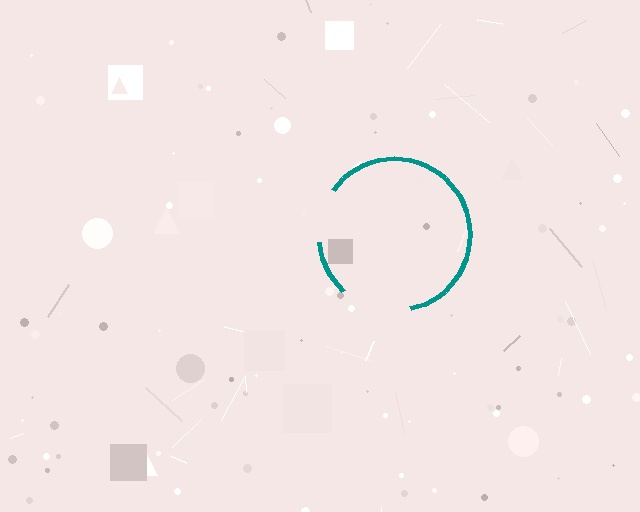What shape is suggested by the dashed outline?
The dashed outline suggests a circle.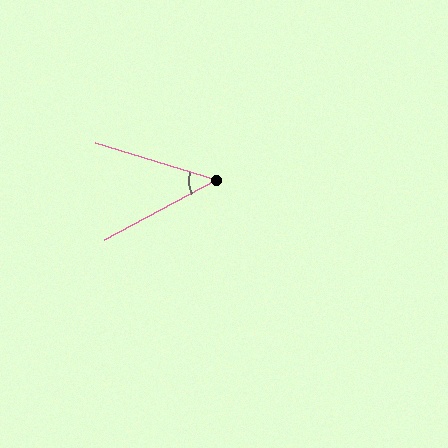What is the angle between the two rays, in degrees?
Approximately 45 degrees.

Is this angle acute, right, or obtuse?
It is acute.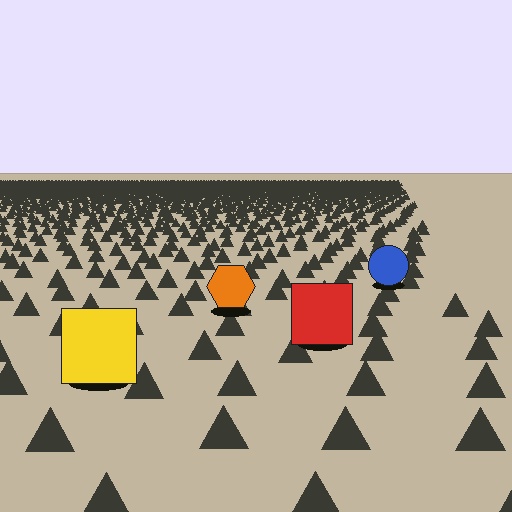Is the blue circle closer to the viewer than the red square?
No. The red square is closer — you can tell from the texture gradient: the ground texture is coarser near it.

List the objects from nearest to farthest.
From nearest to farthest: the yellow square, the red square, the orange hexagon, the blue circle.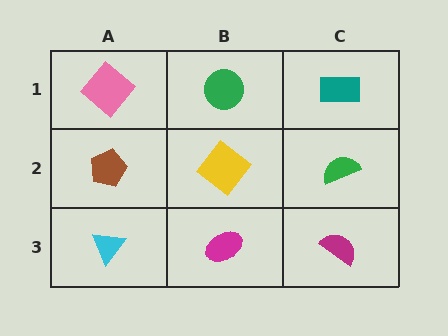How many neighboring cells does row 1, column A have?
2.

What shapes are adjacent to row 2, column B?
A green circle (row 1, column B), a magenta ellipse (row 3, column B), a brown pentagon (row 2, column A), a green semicircle (row 2, column C).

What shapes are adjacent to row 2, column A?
A pink diamond (row 1, column A), a cyan triangle (row 3, column A), a yellow diamond (row 2, column B).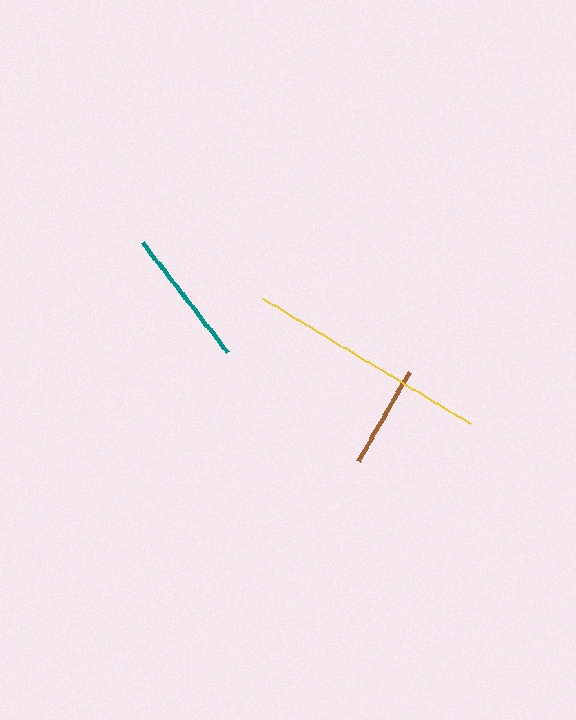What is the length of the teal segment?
The teal segment is approximately 138 pixels long.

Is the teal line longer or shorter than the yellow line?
The yellow line is longer than the teal line.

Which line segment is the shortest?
The brown line is the shortest at approximately 103 pixels.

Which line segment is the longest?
The yellow line is the longest at approximately 243 pixels.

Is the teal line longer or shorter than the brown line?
The teal line is longer than the brown line.